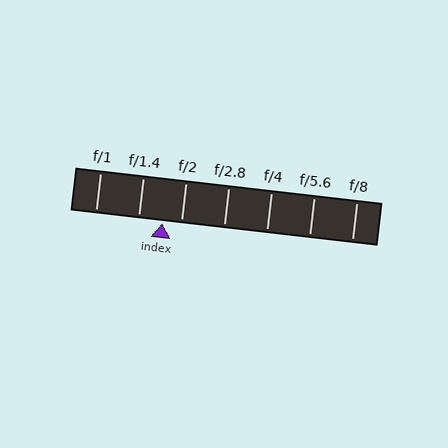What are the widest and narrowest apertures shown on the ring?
The widest aperture shown is f/1 and the narrowest is f/8.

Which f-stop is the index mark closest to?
The index mark is closest to f/2.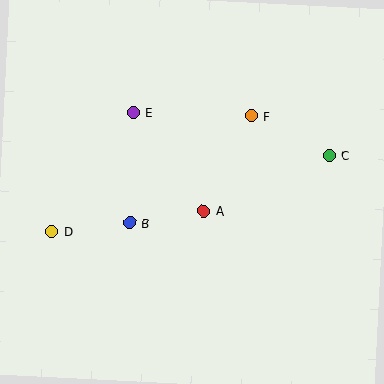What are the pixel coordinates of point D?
Point D is at (52, 231).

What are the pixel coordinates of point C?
Point C is at (329, 155).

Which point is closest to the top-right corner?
Point C is closest to the top-right corner.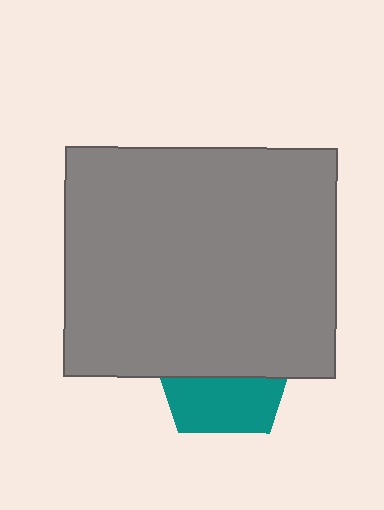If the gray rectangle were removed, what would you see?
You would see the complete teal pentagon.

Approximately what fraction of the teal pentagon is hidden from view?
Roughly 58% of the teal pentagon is hidden behind the gray rectangle.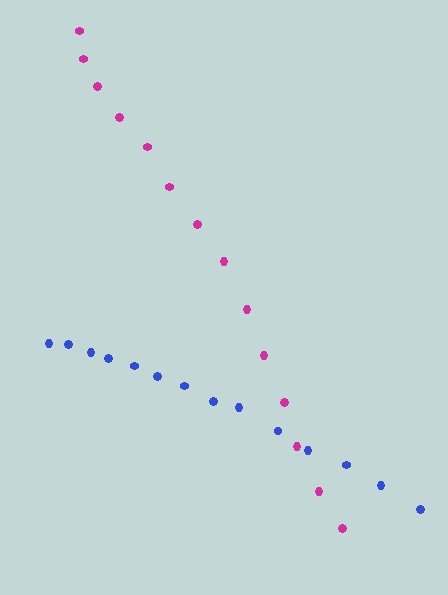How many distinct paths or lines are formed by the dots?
There are 2 distinct paths.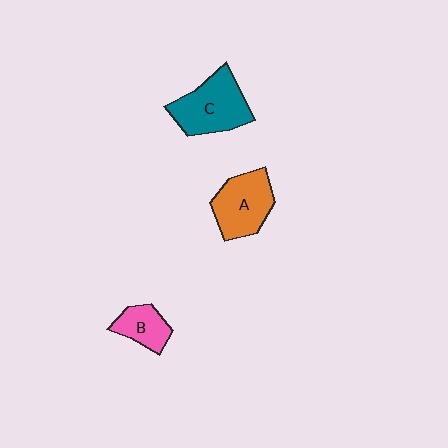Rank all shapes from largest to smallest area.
From largest to smallest: C (teal), A (orange), B (pink).